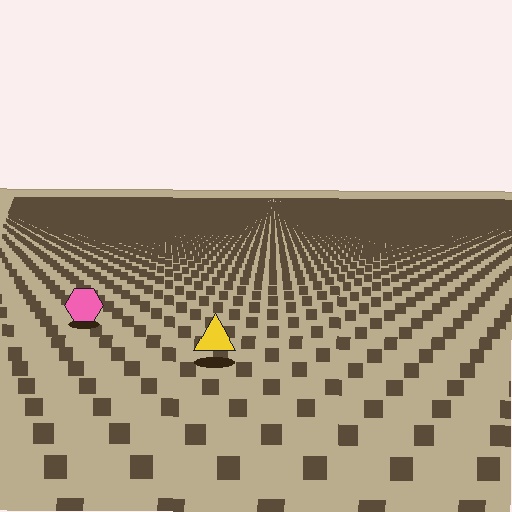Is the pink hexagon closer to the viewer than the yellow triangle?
No. The yellow triangle is closer — you can tell from the texture gradient: the ground texture is coarser near it.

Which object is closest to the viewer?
The yellow triangle is closest. The texture marks near it are larger and more spread out.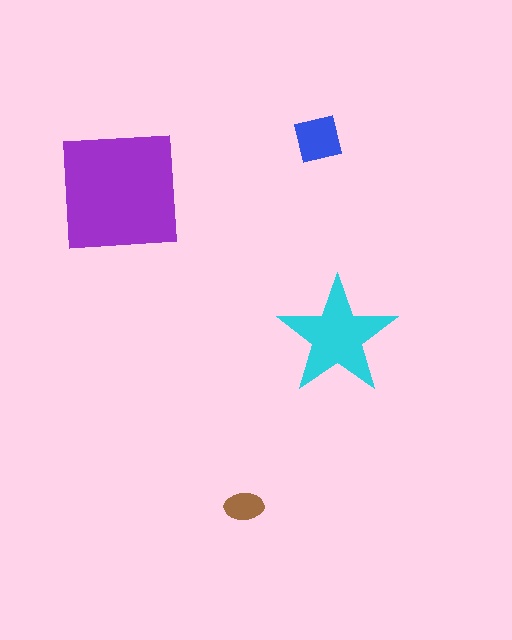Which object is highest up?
The blue square is topmost.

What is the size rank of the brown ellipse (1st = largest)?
4th.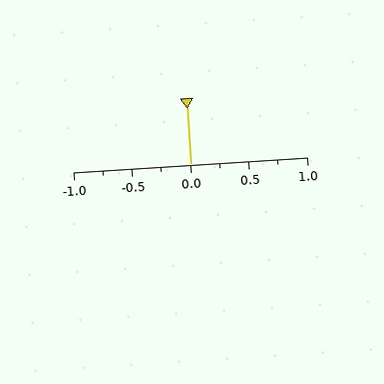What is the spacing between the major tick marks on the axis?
The major ticks are spaced 0.5 apart.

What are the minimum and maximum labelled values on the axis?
The axis runs from -1.0 to 1.0.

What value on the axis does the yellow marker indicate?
The marker indicates approximately 0.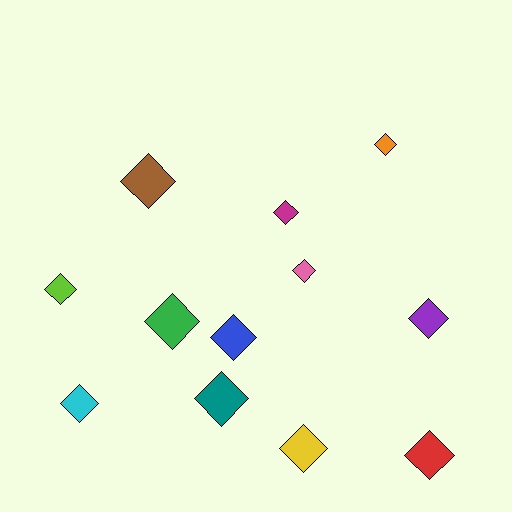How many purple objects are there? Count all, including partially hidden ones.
There is 1 purple object.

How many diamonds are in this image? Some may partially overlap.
There are 12 diamonds.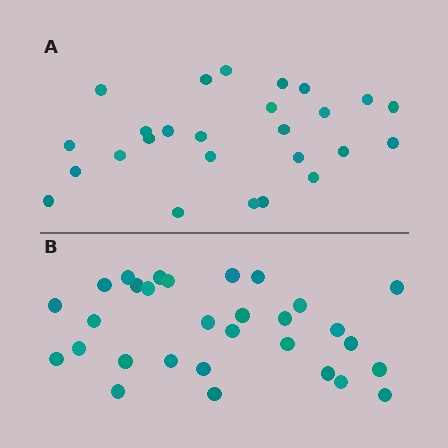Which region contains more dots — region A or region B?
Region B (the bottom region) has more dots.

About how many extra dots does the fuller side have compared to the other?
Region B has about 4 more dots than region A.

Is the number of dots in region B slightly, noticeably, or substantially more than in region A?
Region B has only slightly more — the two regions are fairly close. The ratio is roughly 1.2 to 1.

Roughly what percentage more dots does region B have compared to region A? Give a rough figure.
About 15% more.